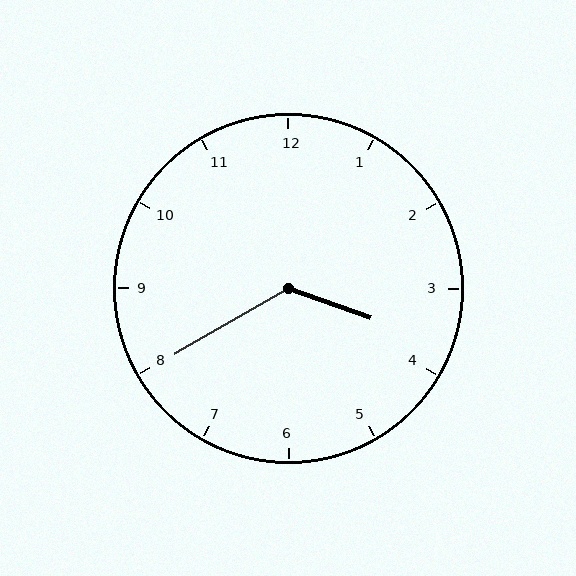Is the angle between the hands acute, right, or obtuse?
It is obtuse.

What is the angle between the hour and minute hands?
Approximately 130 degrees.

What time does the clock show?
3:40.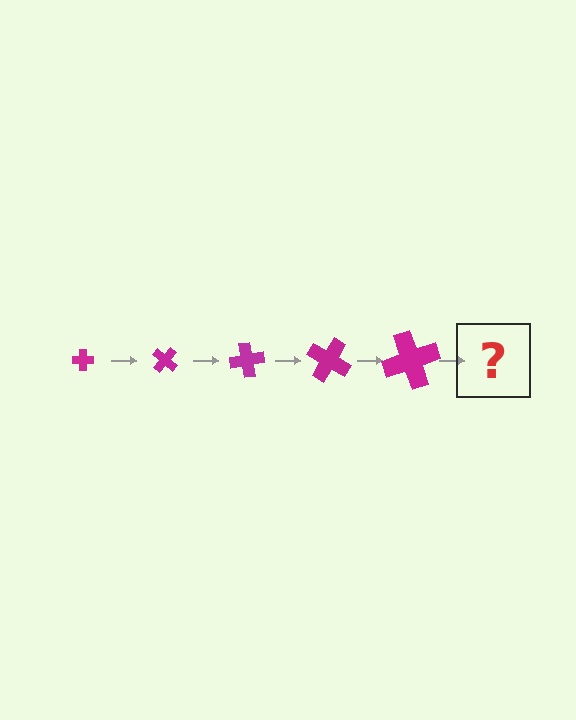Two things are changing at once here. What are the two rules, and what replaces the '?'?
The two rules are that the cross grows larger each step and it rotates 40 degrees each step. The '?' should be a cross, larger than the previous one and rotated 200 degrees from the start.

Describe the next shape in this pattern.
It should be a cross, larger than the previous one and rotated 200 degrees from the start.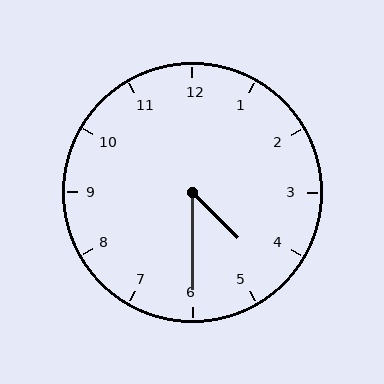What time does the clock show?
4:30.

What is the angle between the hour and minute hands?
Approximately 45 degrees.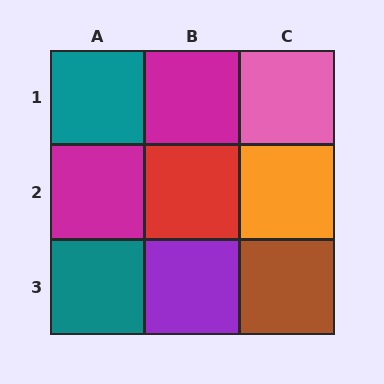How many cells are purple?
1 cell is purple.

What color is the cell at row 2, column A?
Magenta.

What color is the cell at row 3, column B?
Purple.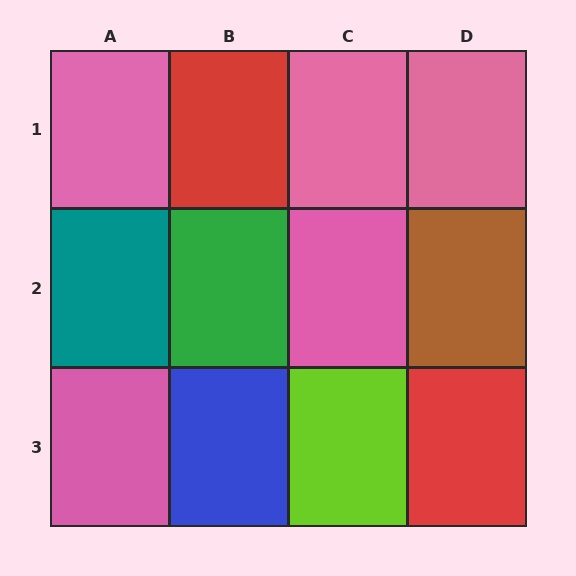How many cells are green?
1 cell is green.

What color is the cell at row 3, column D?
Red.